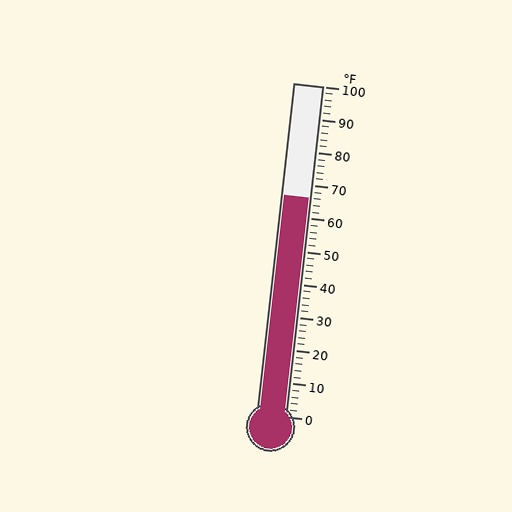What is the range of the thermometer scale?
The thermometer scale ranges from 0°F to 100°F.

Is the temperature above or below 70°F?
The temperature is below 70°F.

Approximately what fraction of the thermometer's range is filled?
The thermometer is filled to approximately 65% of its range.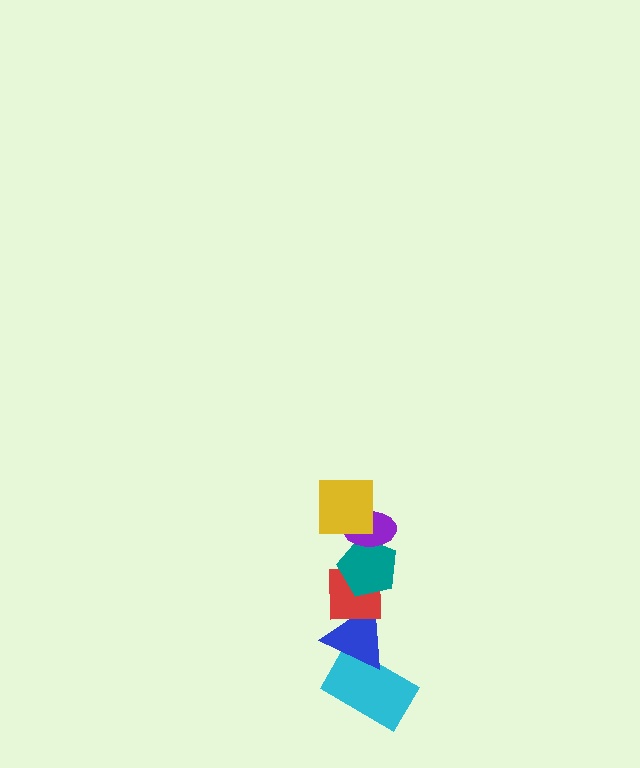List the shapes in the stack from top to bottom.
From top to bottom: the yellow square, the purple ellipse, the teal pentagon, the red square, the blue triangle, the cyan rectangle.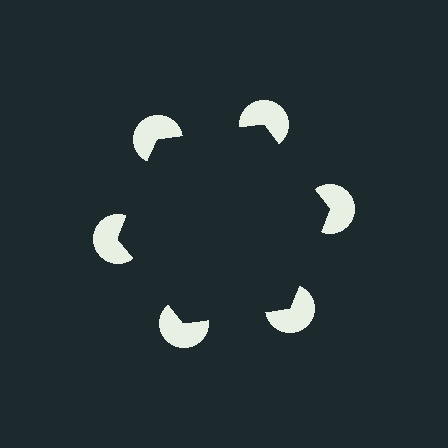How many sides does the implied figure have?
6 sides.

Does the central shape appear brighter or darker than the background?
It typically appears slightly darker than the background, even though no actual brightness change is drawn.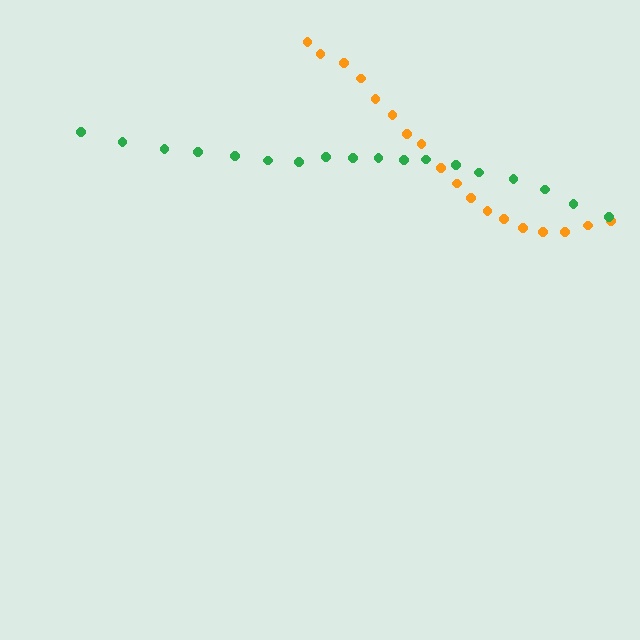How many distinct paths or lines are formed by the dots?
There are 2 distinct paths.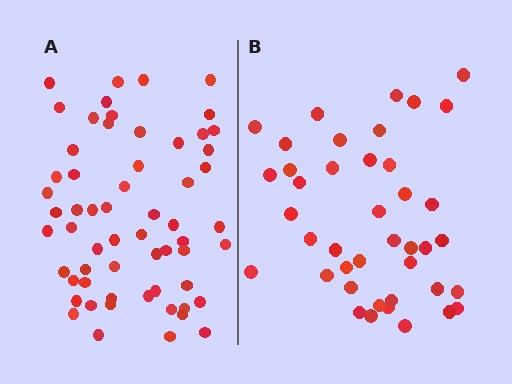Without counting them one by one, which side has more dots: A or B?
Region A (the left region) has more dots.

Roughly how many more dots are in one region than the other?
Region A has approximately 20 more dots than region B.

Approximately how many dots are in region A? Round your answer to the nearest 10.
About 60 dots.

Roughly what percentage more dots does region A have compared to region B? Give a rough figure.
About 45% more.